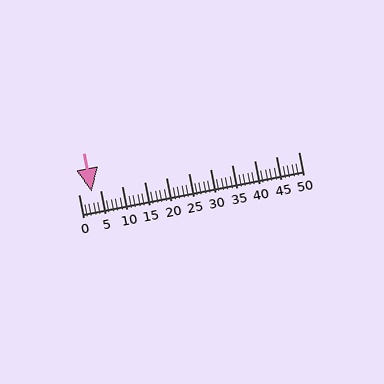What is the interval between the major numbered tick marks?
The major tick marks are spaced 5 units apart.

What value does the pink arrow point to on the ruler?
The pink arrow points to approximately 3.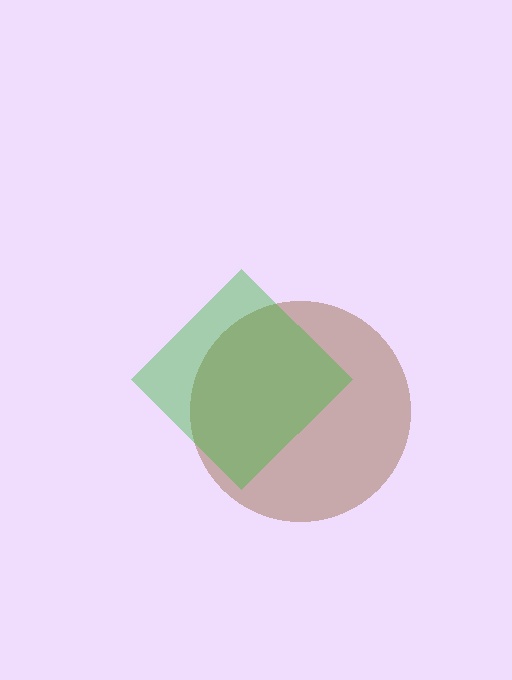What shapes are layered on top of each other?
The layered shapes are: a brown circle, a green diamond.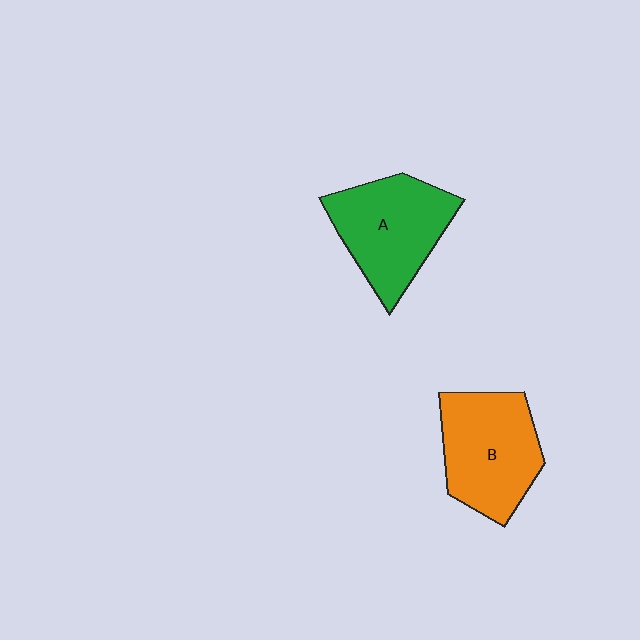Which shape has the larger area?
Shape A (green).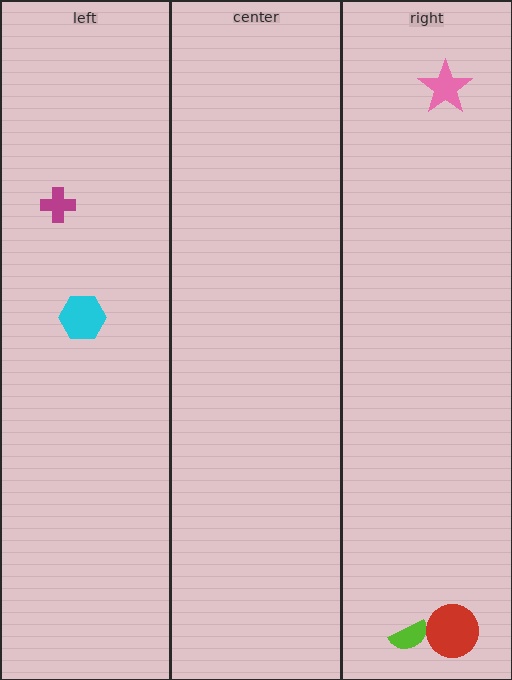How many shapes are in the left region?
2.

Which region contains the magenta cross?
The left region.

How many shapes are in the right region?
3.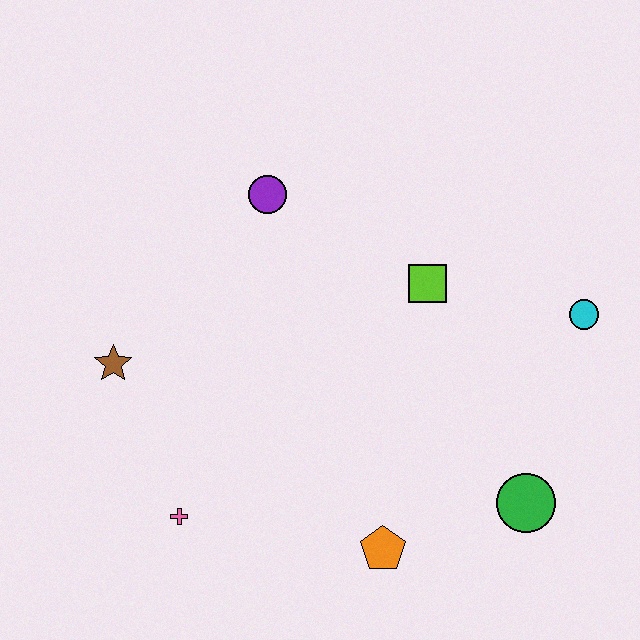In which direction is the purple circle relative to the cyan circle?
The purple circle is to the left of the cyan circle.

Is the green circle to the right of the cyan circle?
No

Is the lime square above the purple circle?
No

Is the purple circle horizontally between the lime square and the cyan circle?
No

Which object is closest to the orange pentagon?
The green circle is closest to the orange pentagon.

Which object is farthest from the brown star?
The cyan circle is farthest from the brown star.